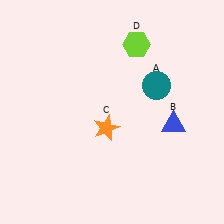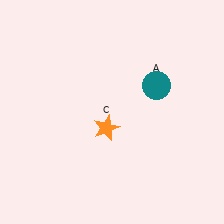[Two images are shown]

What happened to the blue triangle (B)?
The blue triangle (B) was removed in Image 2. It was in the bottom-right area of Image 1.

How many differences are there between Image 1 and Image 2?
There are 2 differences between the two images.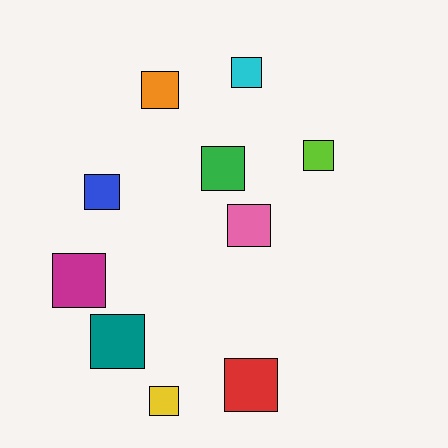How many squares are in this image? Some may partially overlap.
There are 10 squares.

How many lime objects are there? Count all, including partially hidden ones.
There is 1 lime object.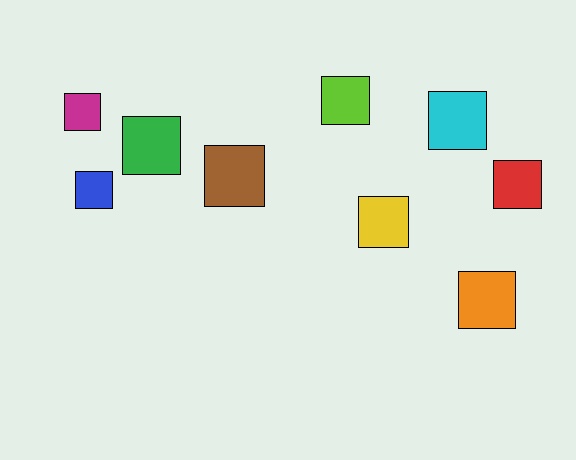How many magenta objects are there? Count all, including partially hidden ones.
There is 1 magenta object.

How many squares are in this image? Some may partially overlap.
There are 9 squares.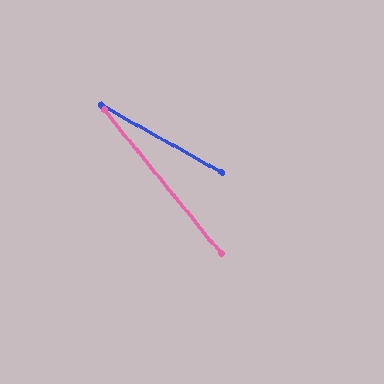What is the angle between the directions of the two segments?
Approximately 21 degrees.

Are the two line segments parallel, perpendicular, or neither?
Neither parallel nor perpendicular — they differ by about 21°.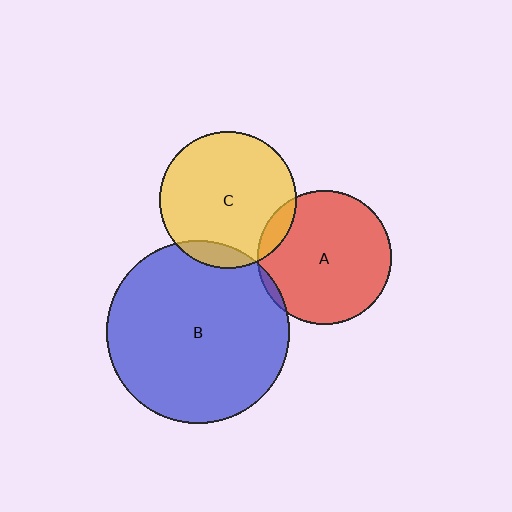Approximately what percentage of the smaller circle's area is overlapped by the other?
Approximately 10%.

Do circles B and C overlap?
Yes.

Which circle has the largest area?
Circle B (blue).